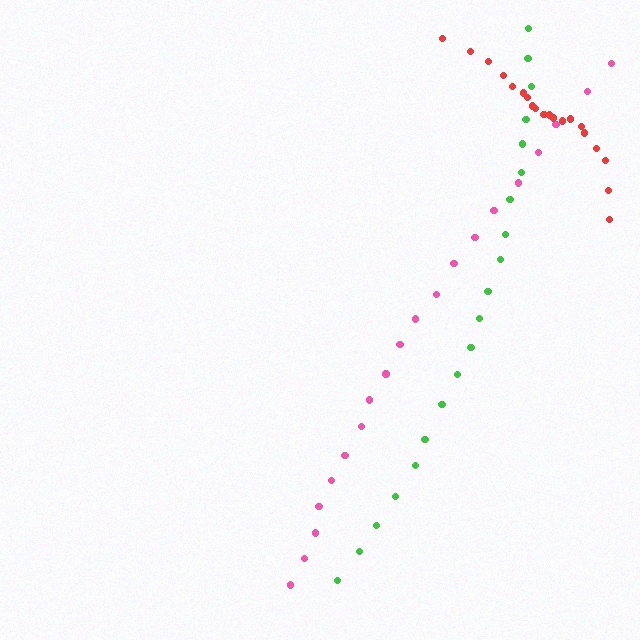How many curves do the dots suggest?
There are 3 distinct paths.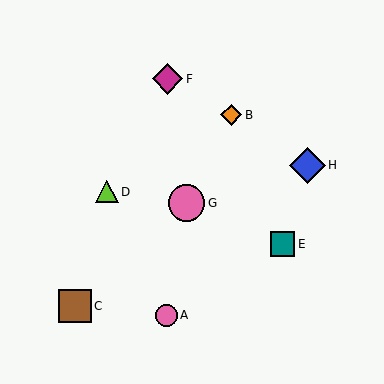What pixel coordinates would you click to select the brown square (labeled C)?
Click at (75, 306) to select the brown square C.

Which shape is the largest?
The pink circle (labeled G) is the largest.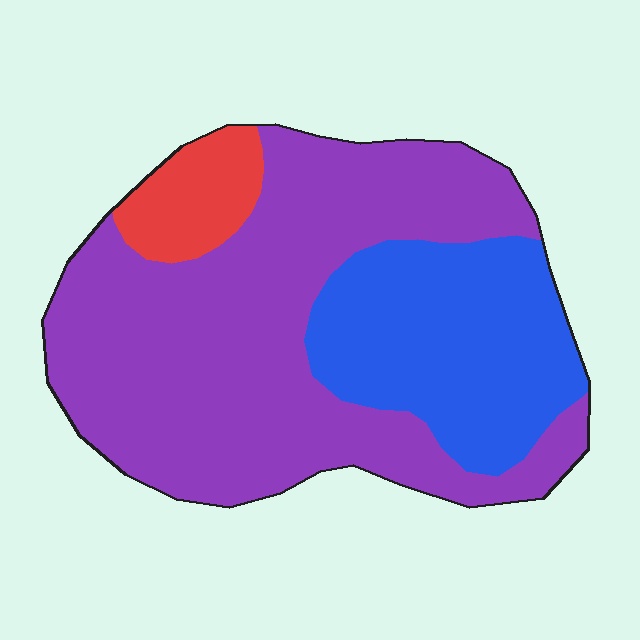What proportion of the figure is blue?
Blue takes up between a quarter and a half of the figure.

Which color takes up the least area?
Red, at roughly 10%.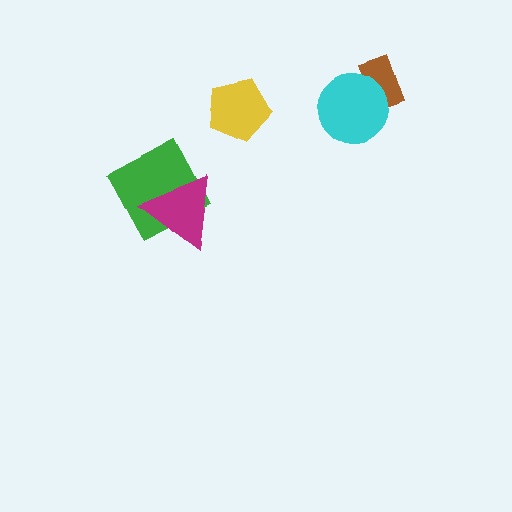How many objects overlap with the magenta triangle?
1 object overlaps with the magenta triangle.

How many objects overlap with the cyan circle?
1 object overlaps with the cyan circle.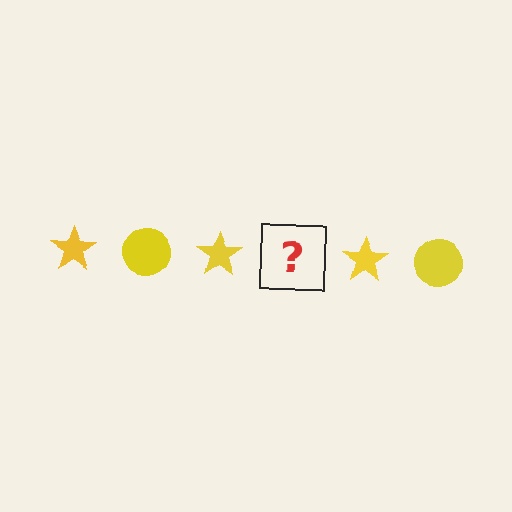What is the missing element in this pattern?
The missing element is a yellow circle.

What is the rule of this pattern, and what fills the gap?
The rule is that the pattern cycles through star, circle shapes in yellow. The gap should be filled with a yellow circle.